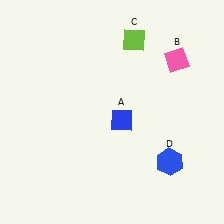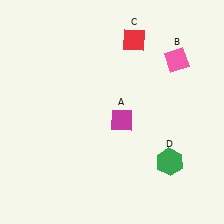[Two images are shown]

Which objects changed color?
A changed from blue to magenta. C changed from lime to red. D changed from blue to green.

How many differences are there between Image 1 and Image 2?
There are 3 differences between the two images.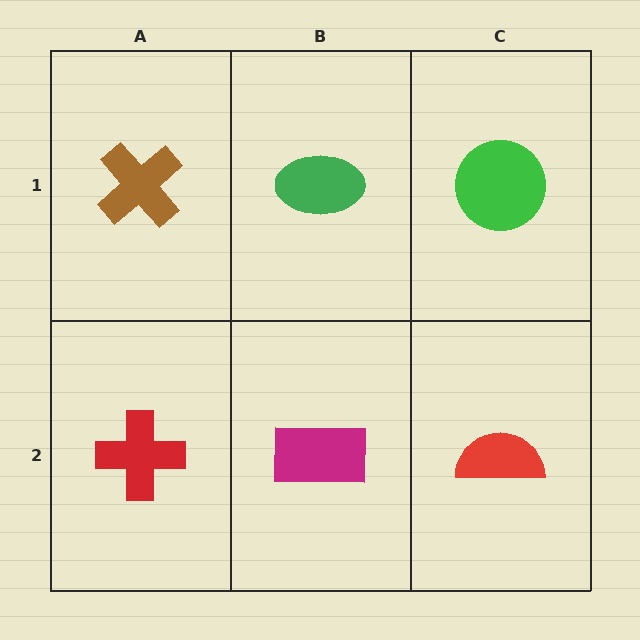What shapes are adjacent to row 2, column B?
A green ellipse (row 1, column B), a red cross (row 2, column A), a red semicircle (row 2, column C).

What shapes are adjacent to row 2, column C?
A green circle (row 1, column C), a magenta rectangle (row 2, column B).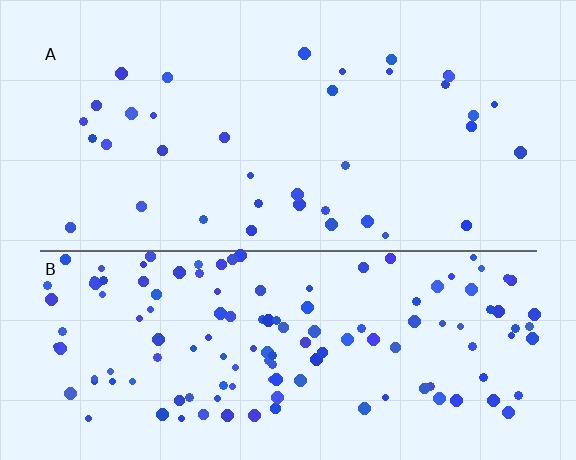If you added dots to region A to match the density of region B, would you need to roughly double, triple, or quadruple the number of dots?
Approximately quadruple.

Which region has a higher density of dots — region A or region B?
B (the bottom).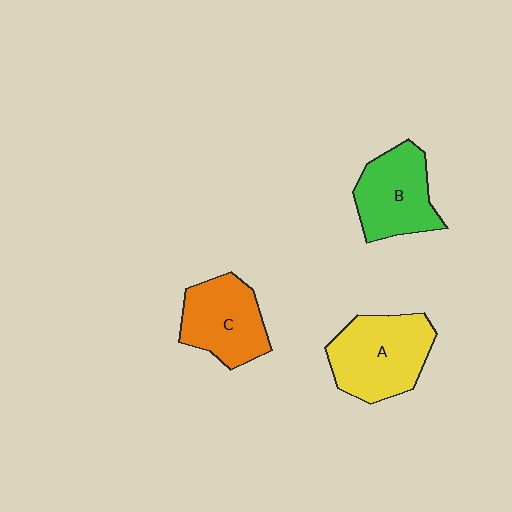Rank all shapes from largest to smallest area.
From largest to smallest: A (yellow), B (green), C (orange).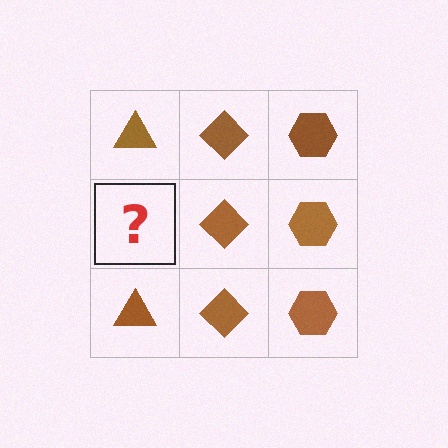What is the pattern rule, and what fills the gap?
The rule is that each column has a consistent shape. The gap should be filled with a brown triangle.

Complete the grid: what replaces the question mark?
The question mark should be replaced with a brown triangle.